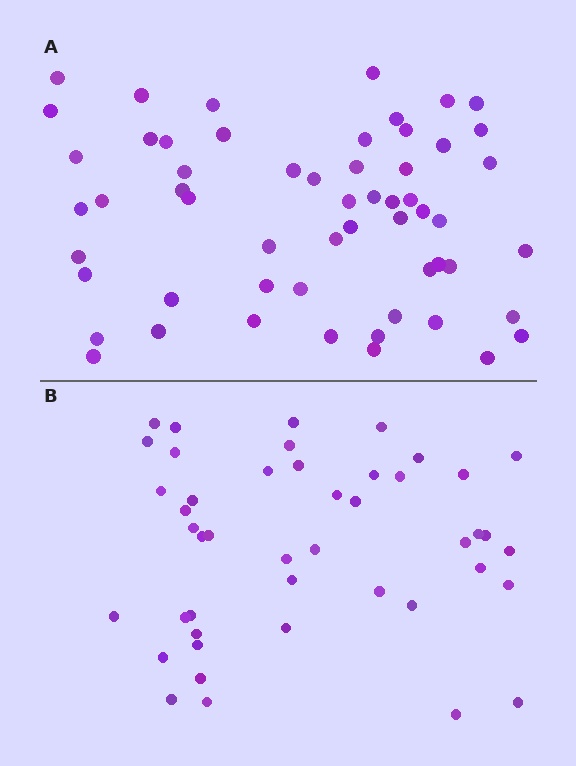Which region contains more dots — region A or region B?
Region A (the top region) has more dots.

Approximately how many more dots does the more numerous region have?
Region A has roughly 12 or so more dots than region B.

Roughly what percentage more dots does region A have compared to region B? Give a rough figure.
About 25% more.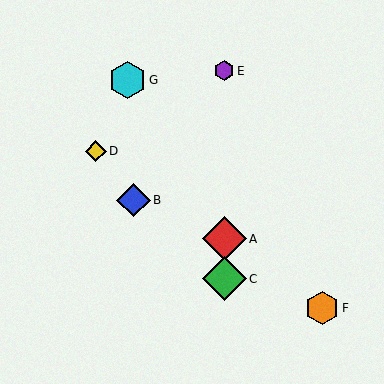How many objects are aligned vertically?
3 objects (A, C, E) are aligned vertically.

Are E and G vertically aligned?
No, E is at x≈224 and G is at x≈128.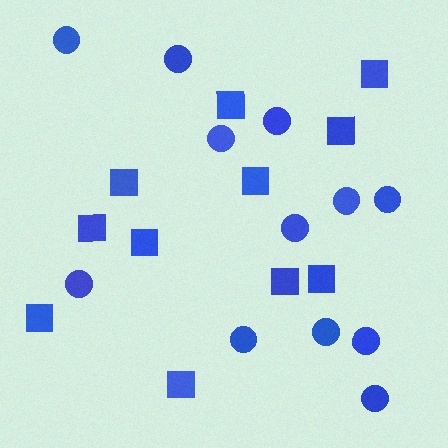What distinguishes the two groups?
There are 2 groups: one group of circles (12) and one group of squares (11).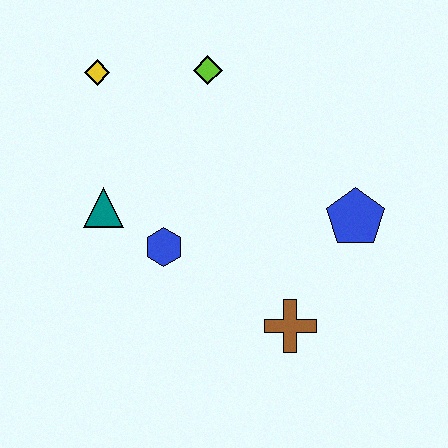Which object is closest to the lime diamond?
The yellow diamond is closest to the lime diamond.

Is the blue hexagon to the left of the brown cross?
Yes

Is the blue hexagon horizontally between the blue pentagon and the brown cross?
No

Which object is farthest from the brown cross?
The yellow diamond is farthest from the brown cross.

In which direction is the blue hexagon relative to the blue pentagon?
The blue hexagon is to the left of the blue pentagon.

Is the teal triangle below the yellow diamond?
Yes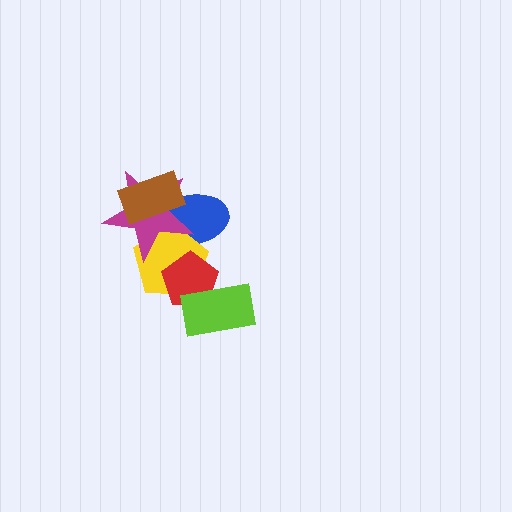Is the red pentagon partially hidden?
Yes, it is partially covered by another shape.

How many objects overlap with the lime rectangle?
1 object overlaps with the lime rectangle.